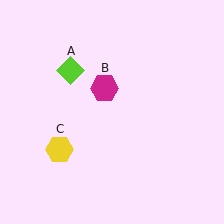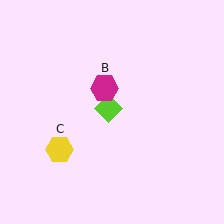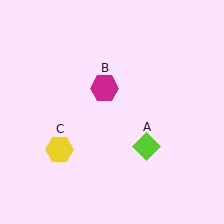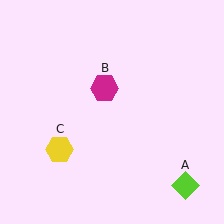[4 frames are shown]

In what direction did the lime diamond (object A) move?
The lime diamond (object A) moved down and to the right.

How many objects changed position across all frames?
1 object changed position: lime diamond (object A).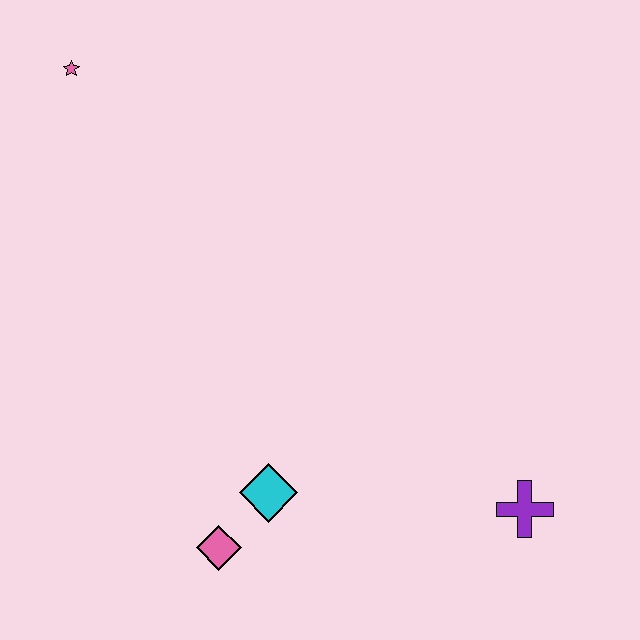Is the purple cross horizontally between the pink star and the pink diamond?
No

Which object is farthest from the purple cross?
The pink star is farthest from the purple cross.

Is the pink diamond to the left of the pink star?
No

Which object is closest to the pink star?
The cyan diamond is closest to the pink star.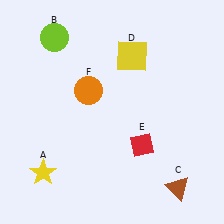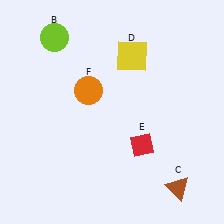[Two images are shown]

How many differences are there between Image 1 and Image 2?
There is 1 difference between the two images.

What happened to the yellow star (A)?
The yellow star (A) was removed in Image 2. It was in the bottom-left area of Image 1.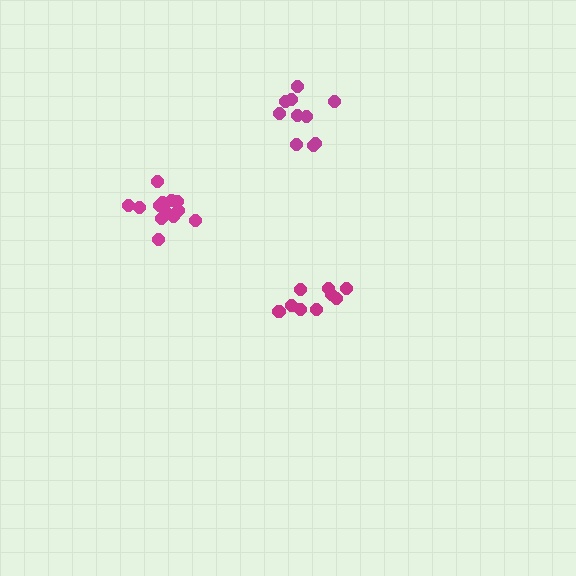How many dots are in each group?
Group 1: 10 dots, Group 2: 9 dots, Group 3: 14 dots (33 total).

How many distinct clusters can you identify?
There are 3 distinct clusters.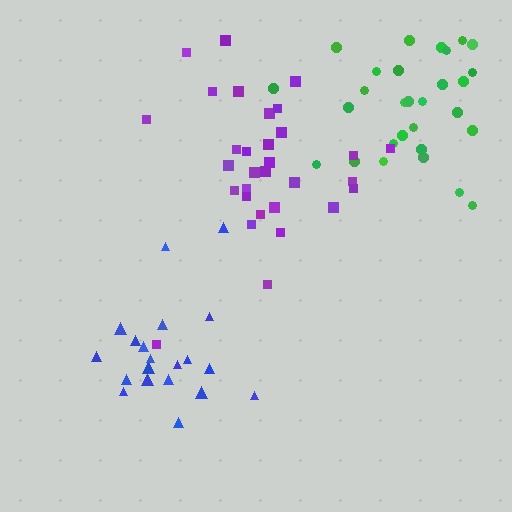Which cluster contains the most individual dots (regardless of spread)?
Purple (31).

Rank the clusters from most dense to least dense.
green, blue, purple.